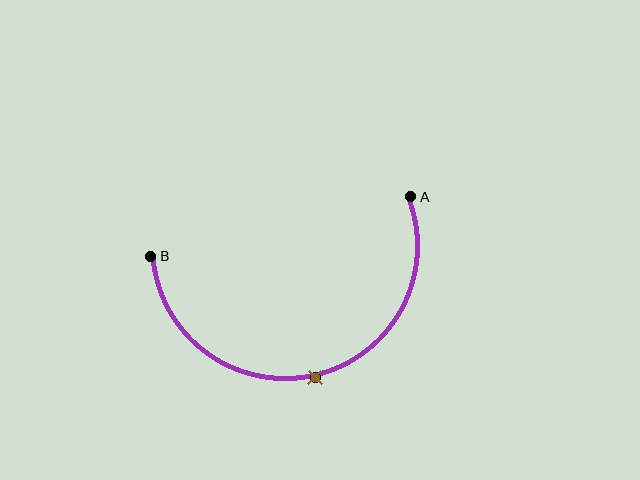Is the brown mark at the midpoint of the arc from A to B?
Yes. The brown mark lies on the arc at equal arc-length from both A and B — it is the arc midpoint.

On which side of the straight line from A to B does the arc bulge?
The arc bulges below the straight line connecting A and B.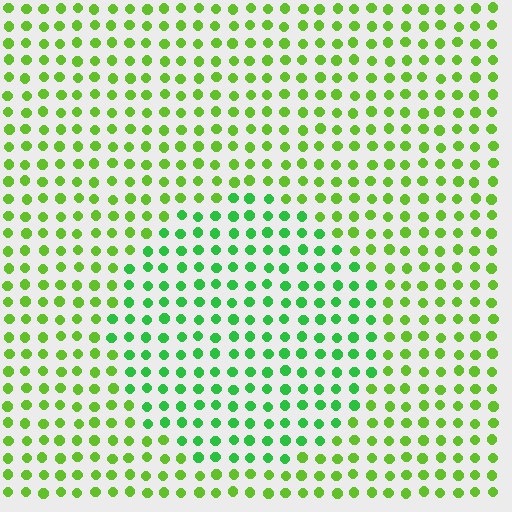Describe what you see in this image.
The image is filled with small lime elements in a uniform arrangement. A circle-shaped region is visible where the elements are tinted to a slightly different hue, forming a subtle color boundary.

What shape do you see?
I see a circle.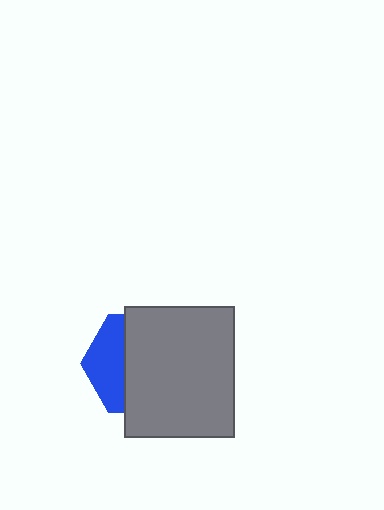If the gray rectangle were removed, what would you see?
You would see the complete blue hexagon.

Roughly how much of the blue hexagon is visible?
A small part of it is visible (roughly 34%).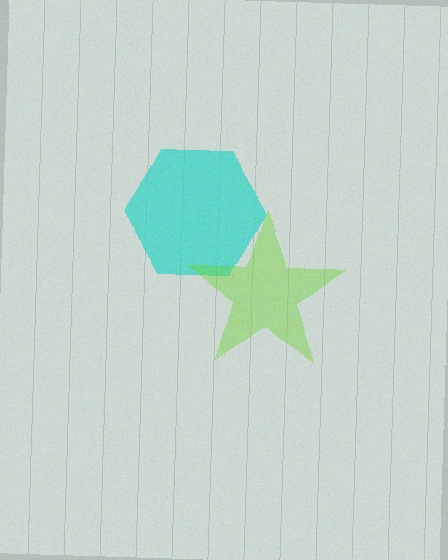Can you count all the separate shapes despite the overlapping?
Yes, there are 2 separate shapes.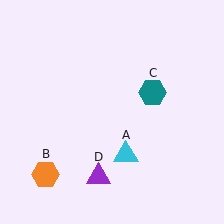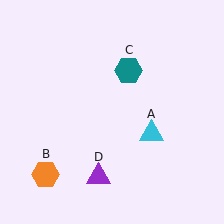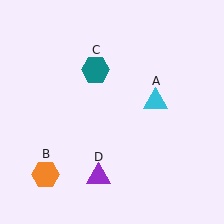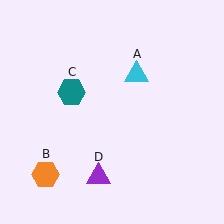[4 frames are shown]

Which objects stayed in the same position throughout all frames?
Orange hexagon (object B) and purple triangle (object D) remained stationary.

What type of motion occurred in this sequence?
The cyan triangle (object A), teal hexagon (object C) rotated counterclockwise around the center of the scene.